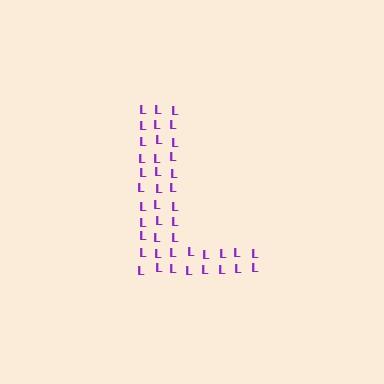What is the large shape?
The large shape is the letter L.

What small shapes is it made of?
It is made of small letter L's.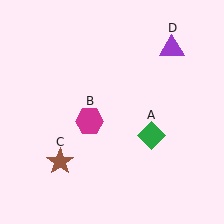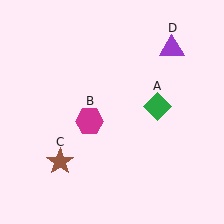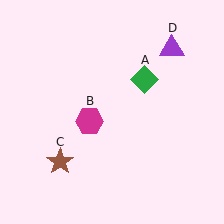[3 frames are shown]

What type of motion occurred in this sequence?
The green diamond (object A) rotated counterclockwise around the center of the scene.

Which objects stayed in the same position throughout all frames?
Magenta hexagon (object B) and brown star (object C) and purple triangle (object D) remained stationary.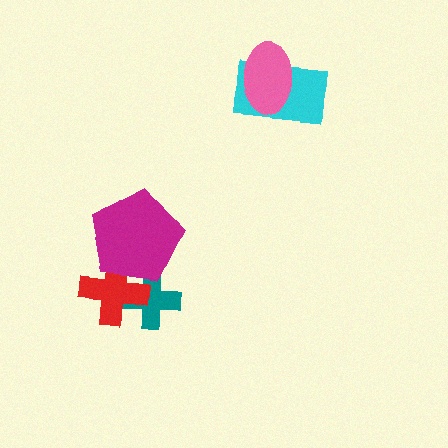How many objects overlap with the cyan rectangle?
1 object overlaps with the cyan rectangle.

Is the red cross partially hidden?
Yes, it is partially covered by another shape.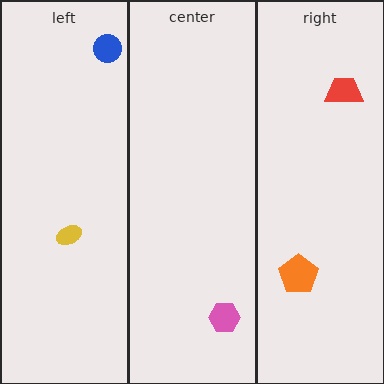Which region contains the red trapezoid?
The right region.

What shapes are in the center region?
The pink hexagon.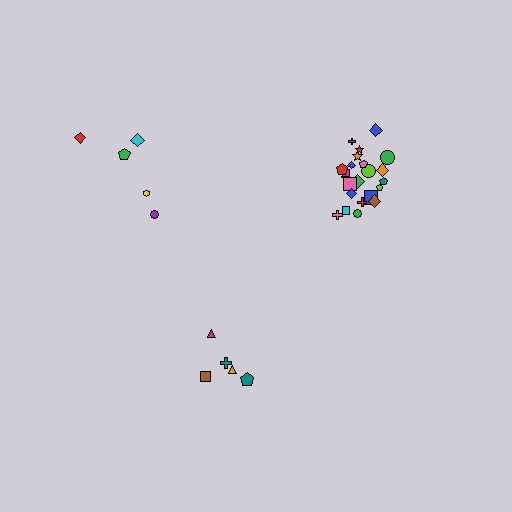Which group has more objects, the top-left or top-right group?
The top-right group.